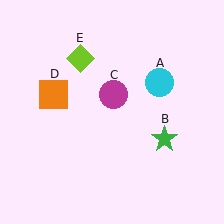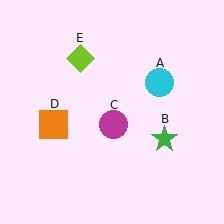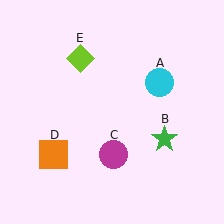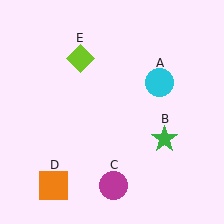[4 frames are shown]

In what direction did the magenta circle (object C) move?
The magenta circle (object C) moved down.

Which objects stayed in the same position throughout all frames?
Cyan circle (object A) and green star (object B) and lime diamond (object E) remained stationary.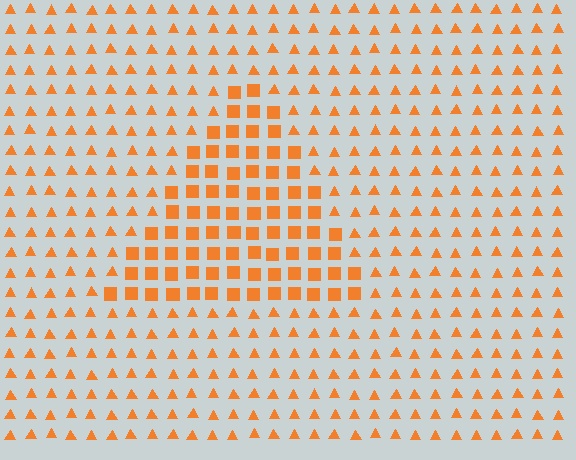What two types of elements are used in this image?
The image uses squares inside the triangle region and triangles outside it.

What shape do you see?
I see a triangle.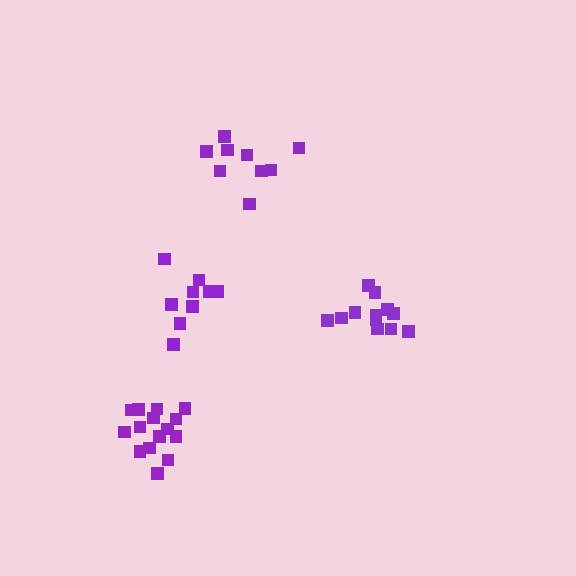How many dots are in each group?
Group 1: 9 dots, Group 2: 12 dots, Group 3: 9 dots, Group 4: 15 dots (45 total).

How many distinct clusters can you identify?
There are 4 distinct clusters.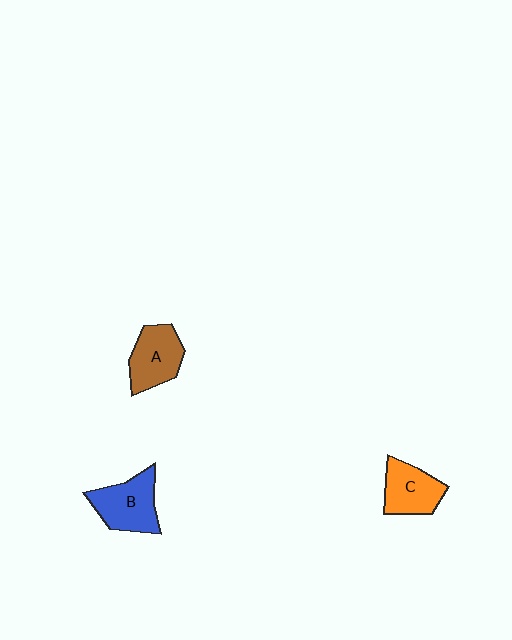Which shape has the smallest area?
Shape C (orange).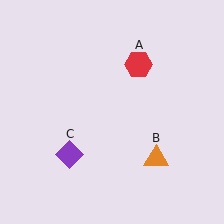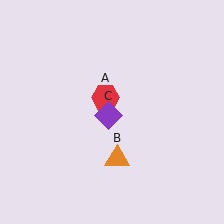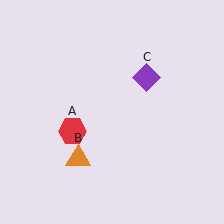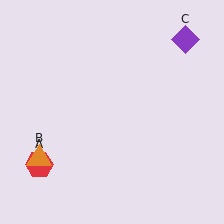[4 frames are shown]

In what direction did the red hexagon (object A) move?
The red hexagon (object A) moved down and to the left.